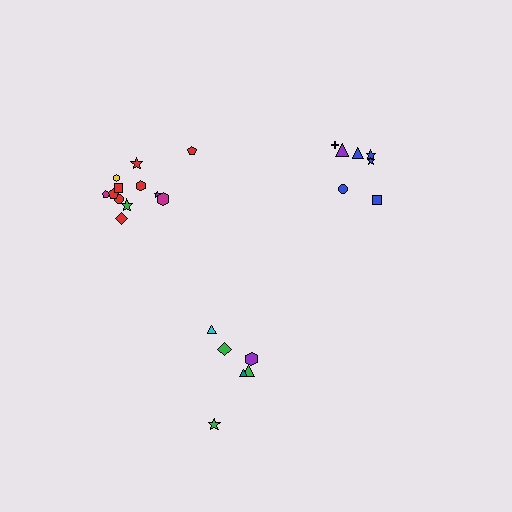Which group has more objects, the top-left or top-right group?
The top-left group.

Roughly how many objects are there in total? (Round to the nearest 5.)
Roughly 25 objects in total.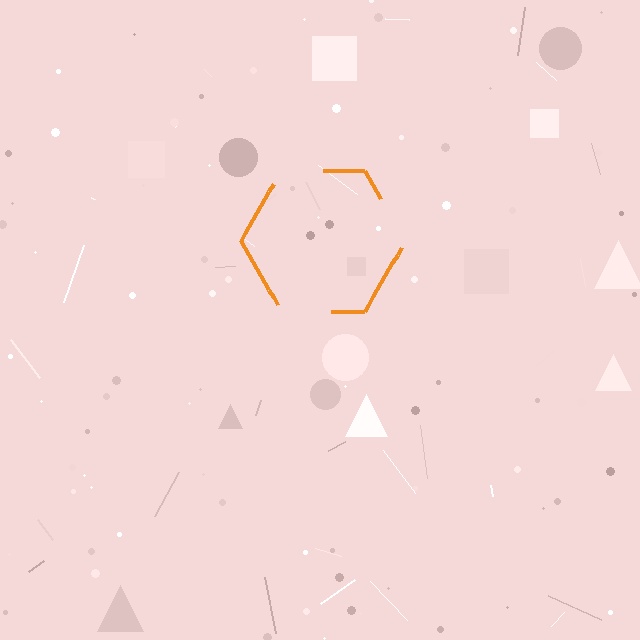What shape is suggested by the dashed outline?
The dashed outline suggests a hexagon.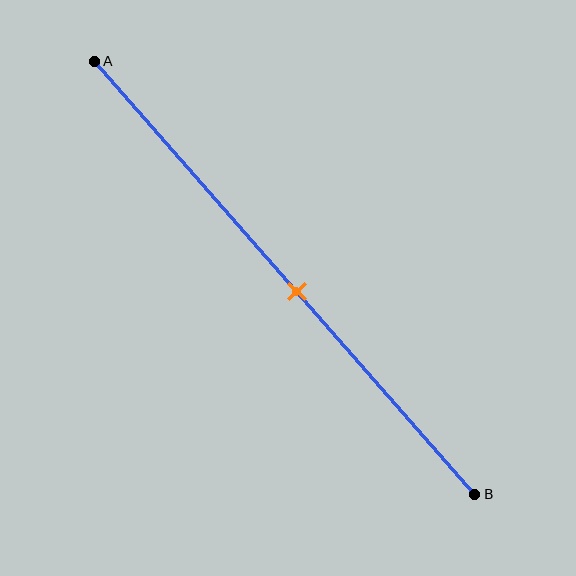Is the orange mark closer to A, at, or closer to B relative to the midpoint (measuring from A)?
The orange mark is closer to point B than the midpoint of segment AB.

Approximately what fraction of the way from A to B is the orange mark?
The orange mark is approximately 55% of the way from A to B.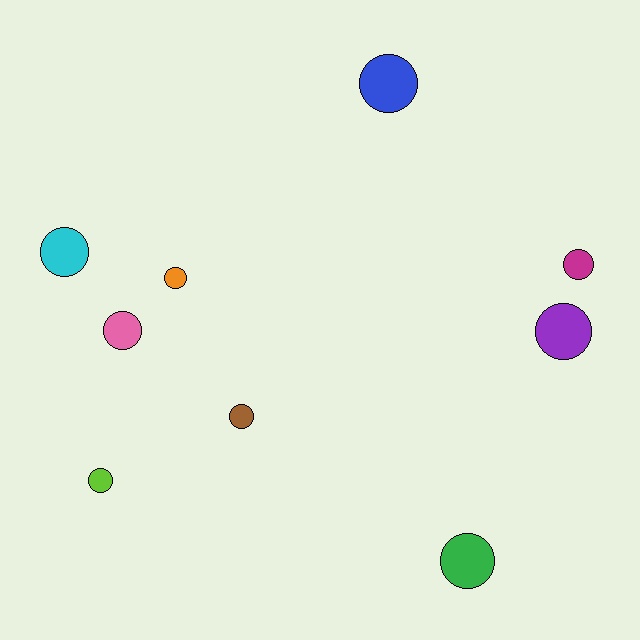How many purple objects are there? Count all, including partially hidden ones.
There is 1 purple object.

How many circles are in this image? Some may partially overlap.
There are 9 circles.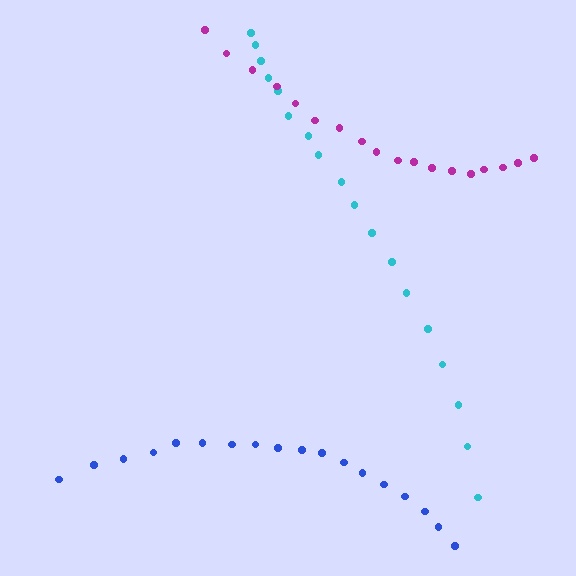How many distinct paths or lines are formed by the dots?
There are 3 distinct paths.